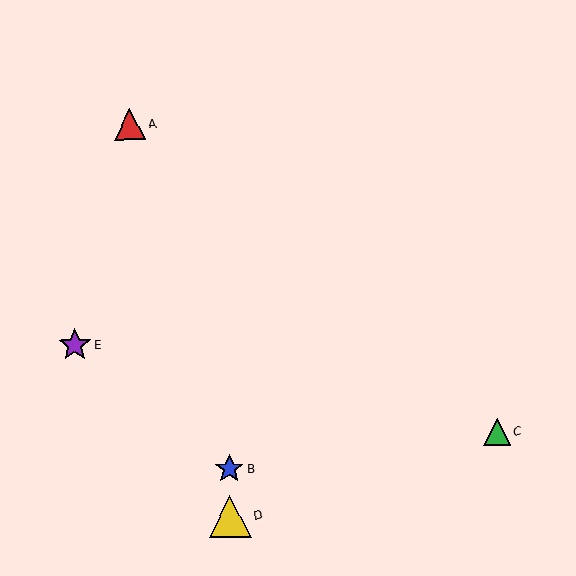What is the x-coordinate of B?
Object B is at x≈229.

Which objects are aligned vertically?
Objects B, D are aligned vertically.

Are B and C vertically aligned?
No, B is at x≈229 and C is at x≈497.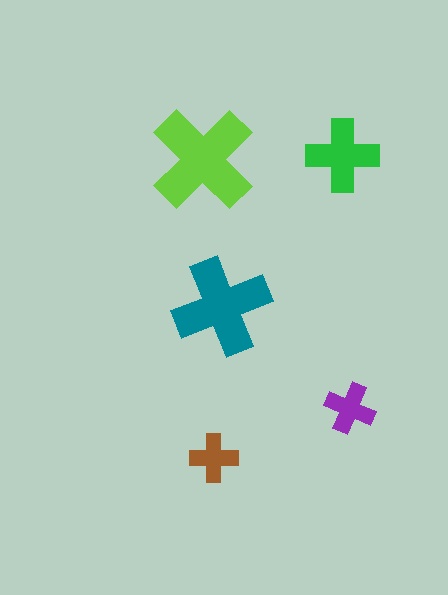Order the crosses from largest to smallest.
the lime one, the teal one, the green one, the purple one, the brown one.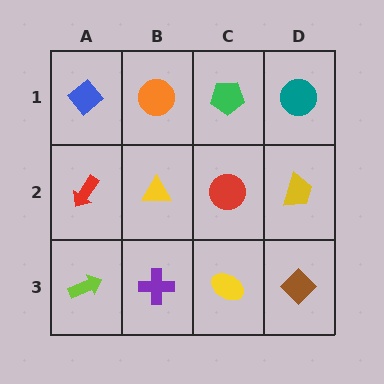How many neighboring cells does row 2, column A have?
3.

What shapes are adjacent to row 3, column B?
A yellow triangle (row 2, column B), a lime arrow (row 3, column A), a yellow ellipse (row 3, column C).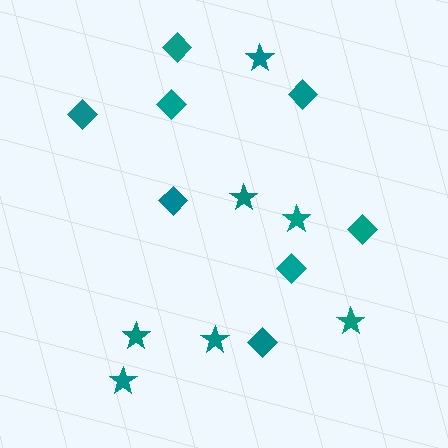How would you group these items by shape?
There are 2 groups: one group of diamonds (8) and one group of stars (7).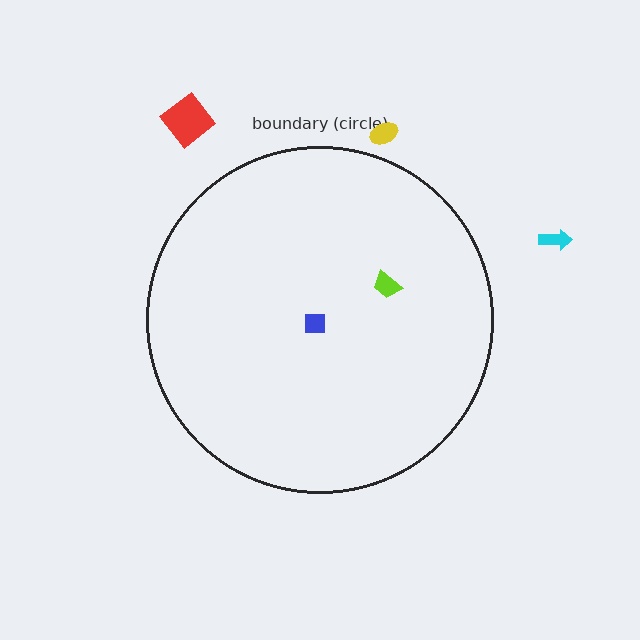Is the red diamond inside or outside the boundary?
Outside.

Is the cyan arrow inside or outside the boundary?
Outside.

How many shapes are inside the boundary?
2 inside, 3 outside.